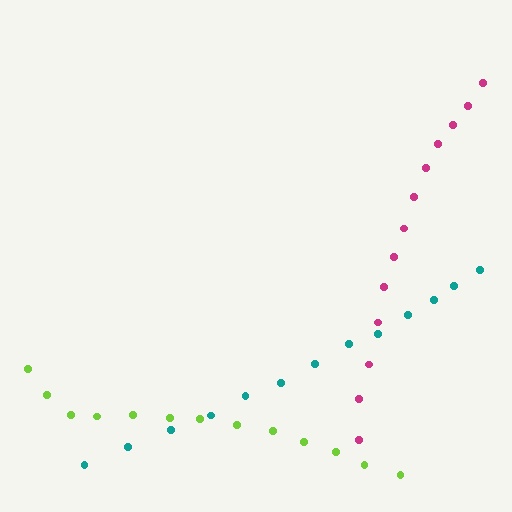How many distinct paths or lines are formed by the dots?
There are 3 distinct paths.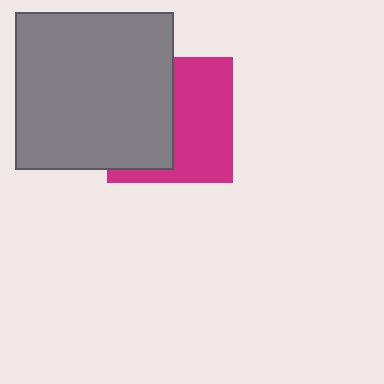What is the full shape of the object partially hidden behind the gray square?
The partially hidden object is a magenta square.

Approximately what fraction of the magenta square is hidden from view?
Roughly 47% of the magenta square is hidden behind the gray square.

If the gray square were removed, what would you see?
You would see the complete magenta square.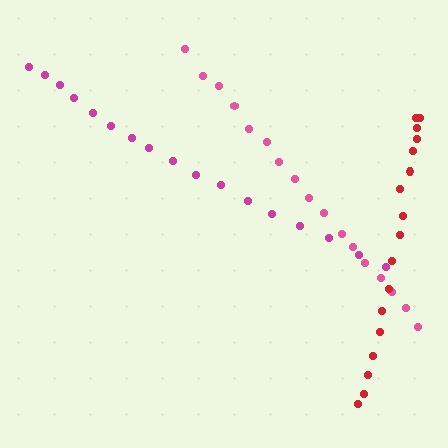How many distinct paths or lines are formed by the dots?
There are 3 distinct paths.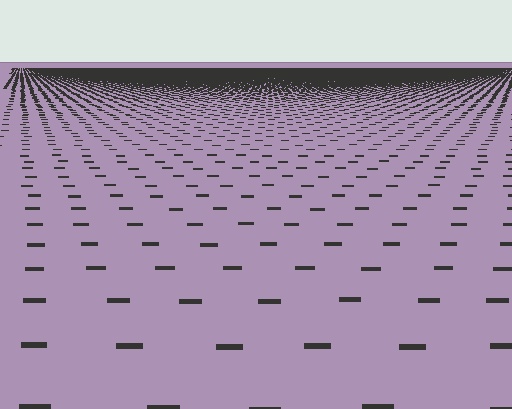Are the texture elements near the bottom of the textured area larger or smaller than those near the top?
Larger. Near the bottom, elements are closer to the viewer and appear at a bigger on-screen size.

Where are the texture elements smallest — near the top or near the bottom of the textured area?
Near the top.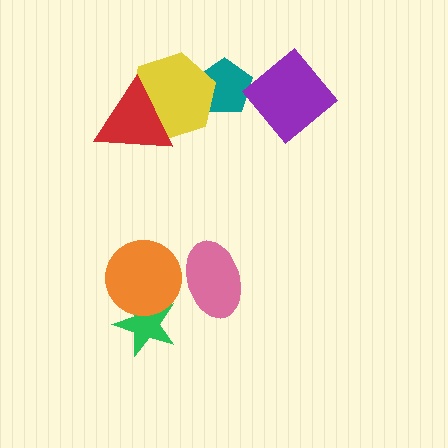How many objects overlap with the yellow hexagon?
2 objects overlap with the yellow hexagon.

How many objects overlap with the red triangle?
1 object overlaps with the red triangle.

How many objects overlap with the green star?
1 object overlaps with the green star.